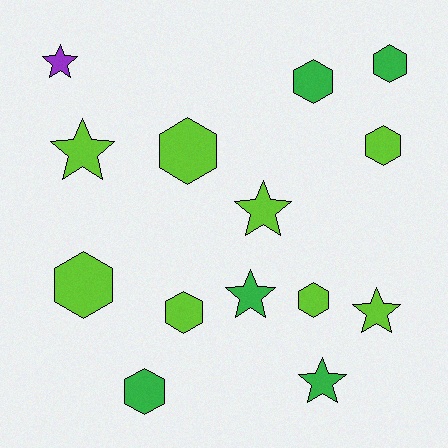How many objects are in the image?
There are 14 objects.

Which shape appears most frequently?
Hexagon, with 8 objects.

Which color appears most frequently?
Lime, with 8 objects.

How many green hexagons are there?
There are 3 green hexagons.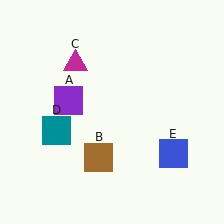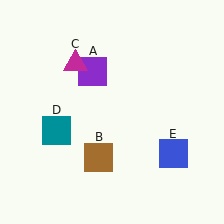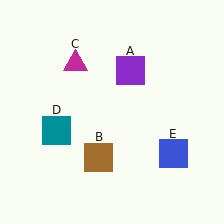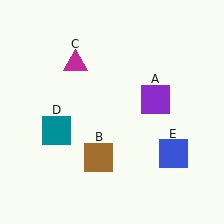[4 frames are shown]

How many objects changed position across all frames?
1 object changed position: purple square (object A).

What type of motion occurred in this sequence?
The purple square (object A) rotated clockwise around the center of the scene.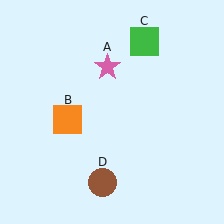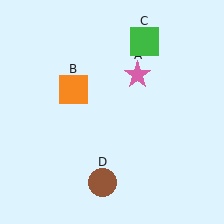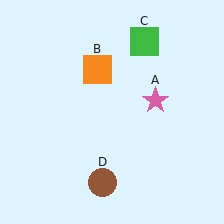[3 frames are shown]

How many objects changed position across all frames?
2 objects changed position: pink star (object A), orange square (object B).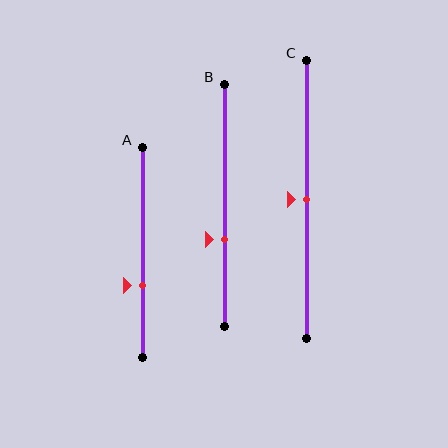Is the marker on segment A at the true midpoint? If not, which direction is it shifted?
No, the marker on segment A is shifted downward by about 16% of the segment length.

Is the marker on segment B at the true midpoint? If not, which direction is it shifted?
No, the marker on segment B is shifted downward by about 14% of the segment length.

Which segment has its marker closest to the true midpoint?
Segment C has its marker closest to the true midpoint.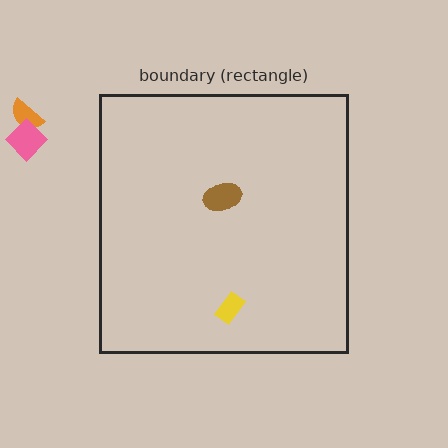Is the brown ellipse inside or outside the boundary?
Inside.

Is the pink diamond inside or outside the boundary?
Outside.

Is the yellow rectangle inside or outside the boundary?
Inside.